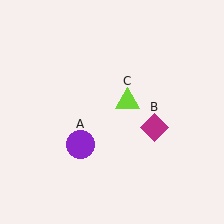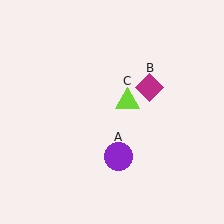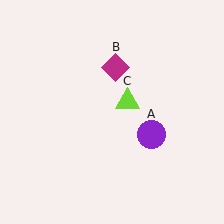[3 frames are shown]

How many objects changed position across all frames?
2 objects changed position: purple circle (object A), magenta diamond (object B).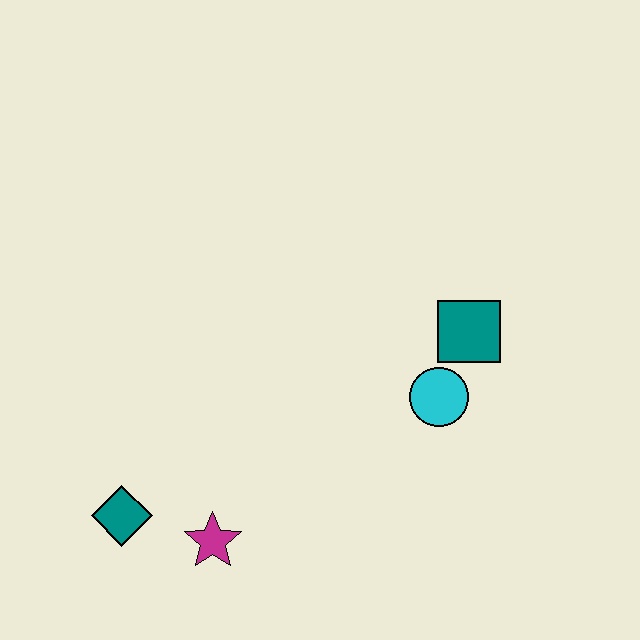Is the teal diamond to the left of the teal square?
Yes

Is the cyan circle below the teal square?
Yes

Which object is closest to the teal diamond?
The magenta star is closest to the teal diamond.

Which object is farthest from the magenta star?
The teal square is farthest from the magenta star.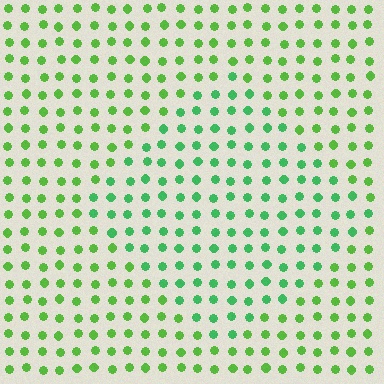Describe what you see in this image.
The image is filled with small lime elements in a uniform arrangement. A diamond-shaped region is visible where the elements are tinted to a slightly different hue, forming a subtle color boundary.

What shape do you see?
I see a diamond.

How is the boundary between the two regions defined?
The boundary is defined purely by a slight shift in hue (about 28 degrees). Spacing, size, and orientation are identical on both sides.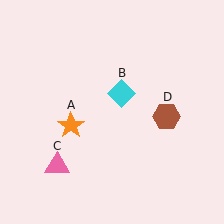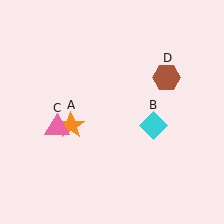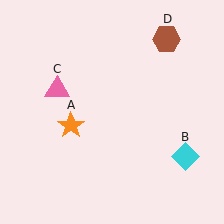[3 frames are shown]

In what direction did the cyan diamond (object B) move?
The cyan diamond (object B) moved down and to the right.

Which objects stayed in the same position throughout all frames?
Orange star (object A) remained stationary.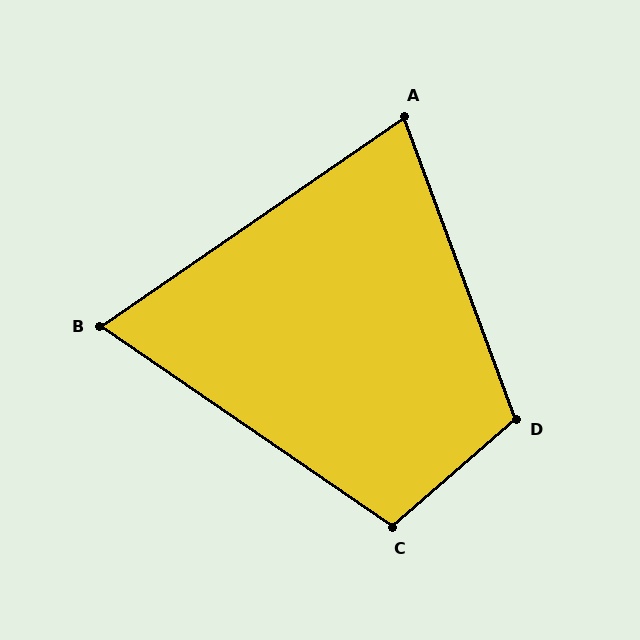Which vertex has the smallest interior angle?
B, at approximately 69 degrees.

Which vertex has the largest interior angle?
D, at approximately 111 degrees.